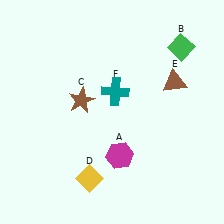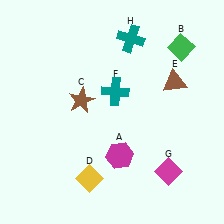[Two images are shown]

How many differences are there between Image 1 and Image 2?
There are 2 differences between the two images.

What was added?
A magenta diamond (G), a teal cross (H) were added in Image 2.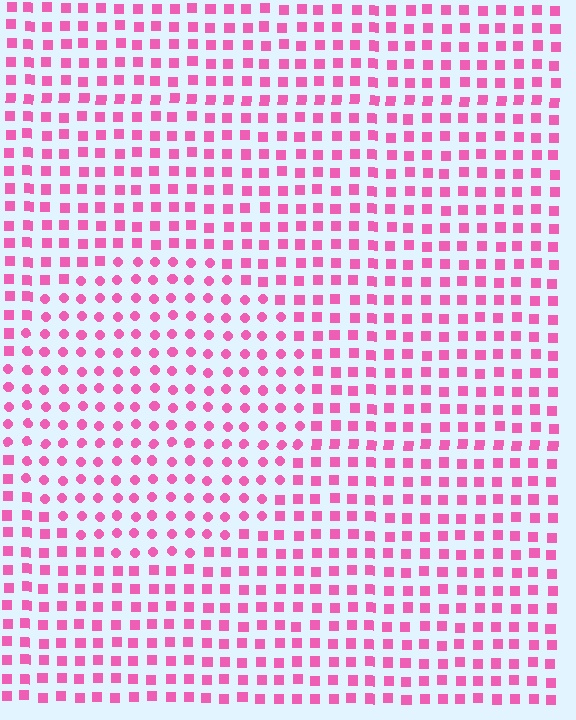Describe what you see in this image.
The image is filled with small pink elements arranged in a uniform grid. A circle-shaped region contains circles, while the surrounding area contains squares. The boundary is defined purely by the change in element shape.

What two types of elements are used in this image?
The image uses circles inside the circle region and squares outside it.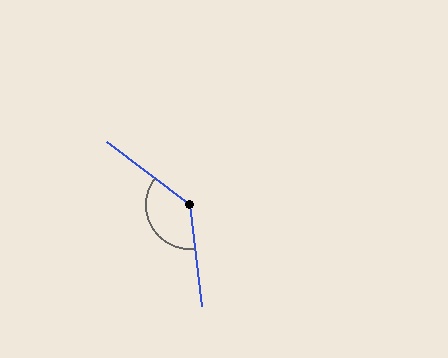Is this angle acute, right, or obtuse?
It is obtuse.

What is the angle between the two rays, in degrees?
Approximately 134 degrees.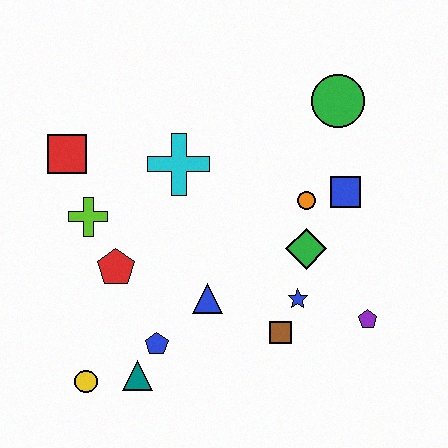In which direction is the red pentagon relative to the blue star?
The red pentagon is to the left of the blue star.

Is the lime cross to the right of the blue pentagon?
No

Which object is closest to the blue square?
The orange circle is closest to the blue square.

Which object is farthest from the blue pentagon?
The green circle is farthest from the blue pentagon.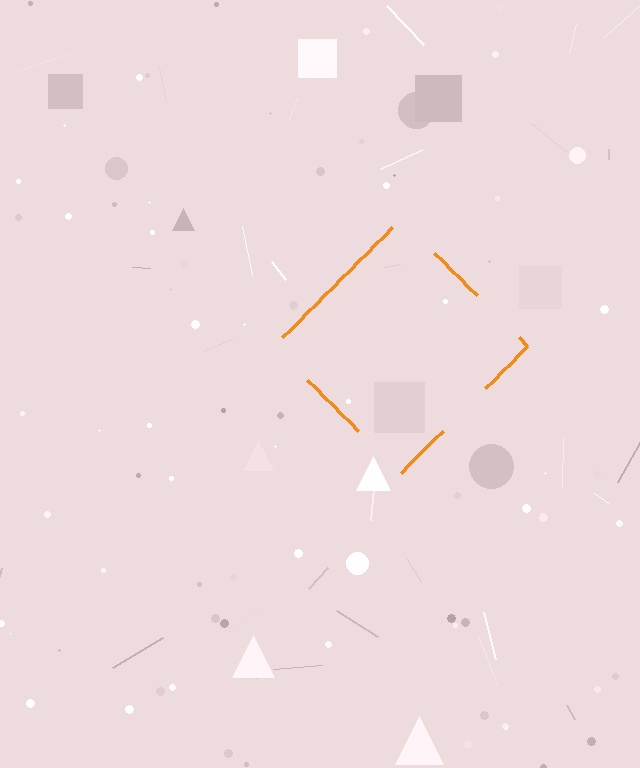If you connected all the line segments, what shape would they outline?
They would outline a diamond.